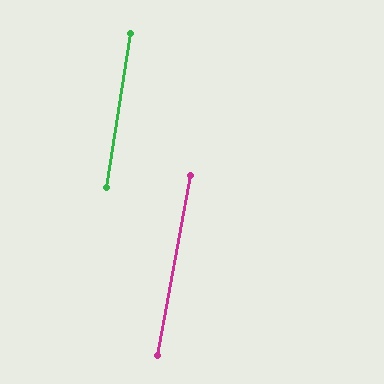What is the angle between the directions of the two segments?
Approximately 1 degree.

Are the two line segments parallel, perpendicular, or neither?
Parallel — their directions differ by only 1.2°.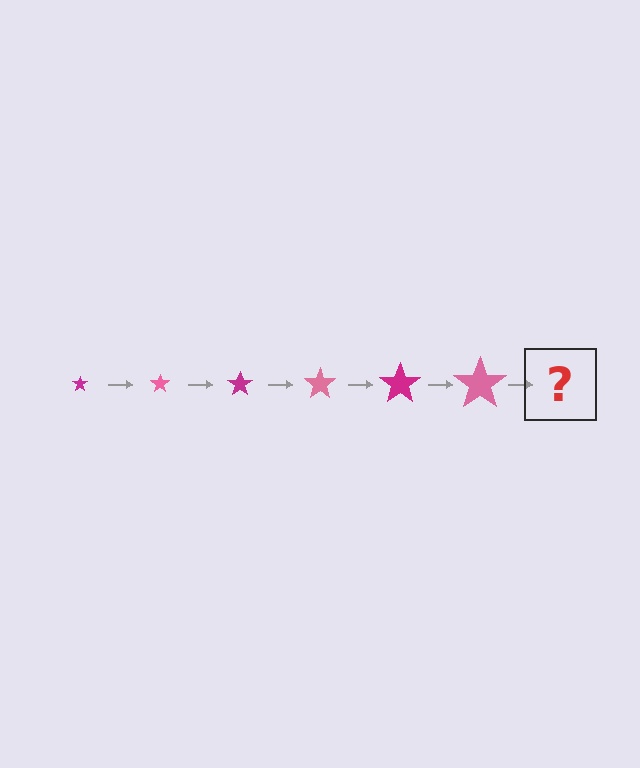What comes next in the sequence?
The next element should be a magenta star, larger than the previous one.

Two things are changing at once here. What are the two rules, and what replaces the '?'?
The two rules are that the star grows larger each step and the color cycles through magenta and pink. The '?' should be a magenta star, larger than the previous one.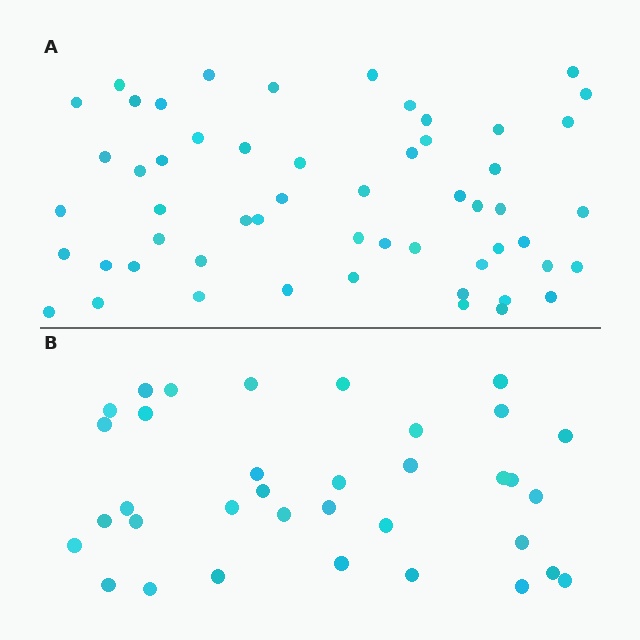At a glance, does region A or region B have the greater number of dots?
Region A (the top region) has more dots.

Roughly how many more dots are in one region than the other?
Region A has approximately 20 more dots than region B.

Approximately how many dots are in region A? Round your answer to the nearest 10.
About 60 dots. (The exact count is 55, which rounds to 60.)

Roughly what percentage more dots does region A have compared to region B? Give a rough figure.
About 55% more.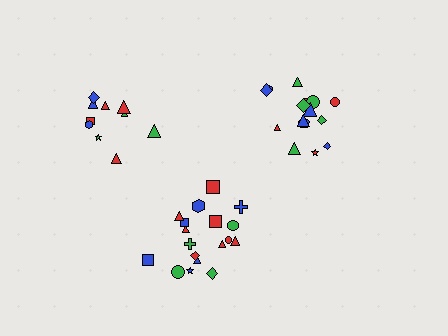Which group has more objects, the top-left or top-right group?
The top-right group.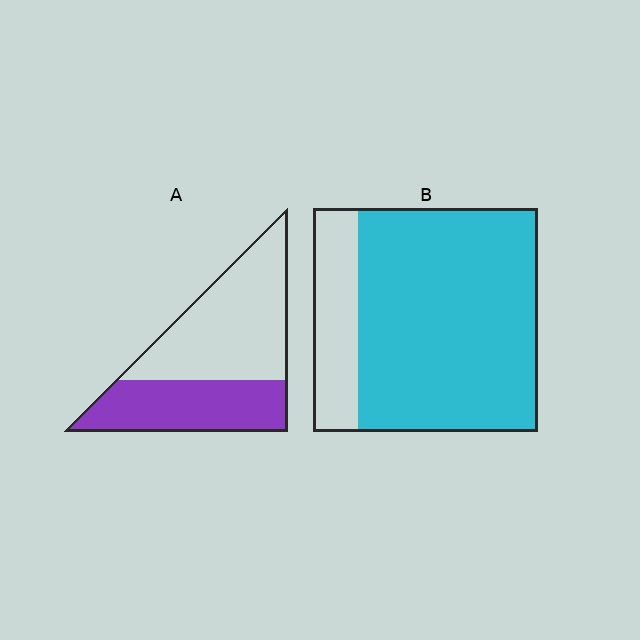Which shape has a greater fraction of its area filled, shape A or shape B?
Shape B.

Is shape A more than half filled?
No.